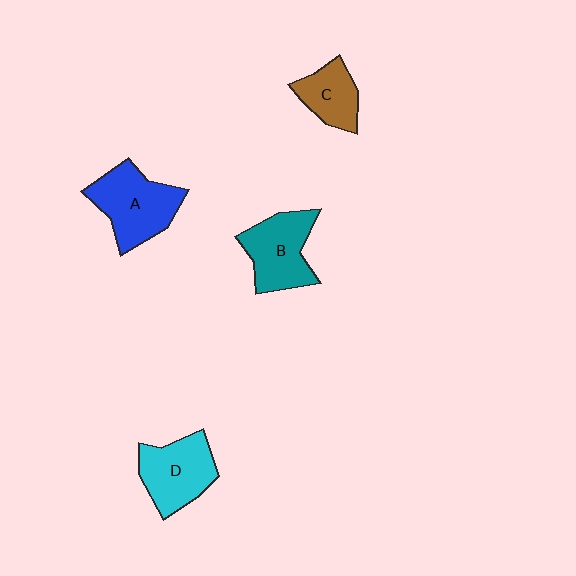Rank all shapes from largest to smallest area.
From largest to smallest: A (blue), B (teal), D (cyan), C (brown).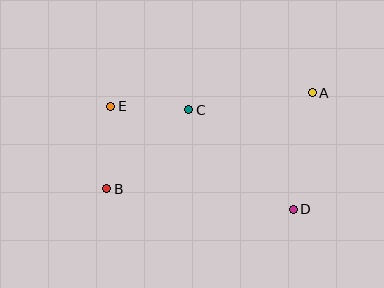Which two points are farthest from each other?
Points A and B are farthest from each other.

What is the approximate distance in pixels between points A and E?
The distance between A and E is approximately 202 pixels.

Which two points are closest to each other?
Points C and E are closest to each other.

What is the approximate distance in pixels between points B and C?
The distance between B and C is approximately 114 pixels.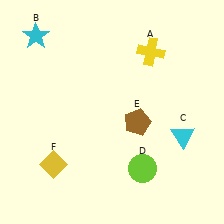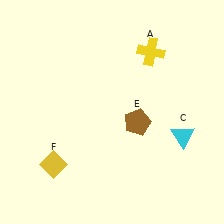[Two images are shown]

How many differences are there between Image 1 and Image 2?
There are 2 differences between the two images.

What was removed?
The cyan star (B), the lime circle (D) were removed in Image 2.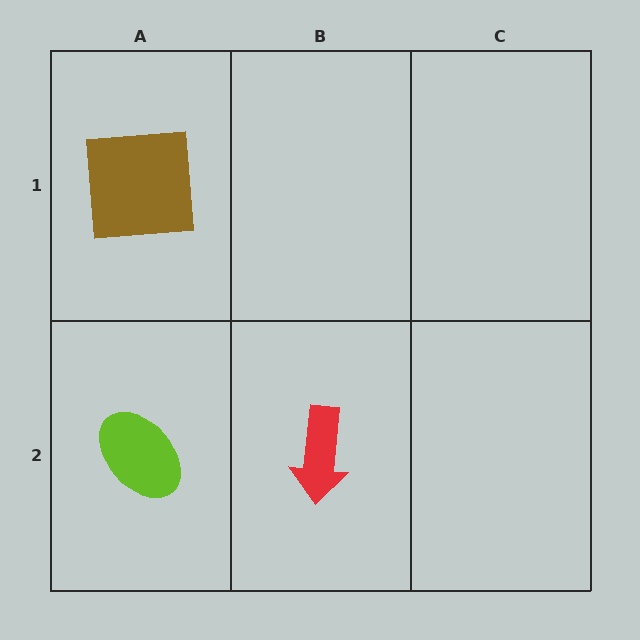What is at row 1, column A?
A brown square.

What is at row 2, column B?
A red arrow.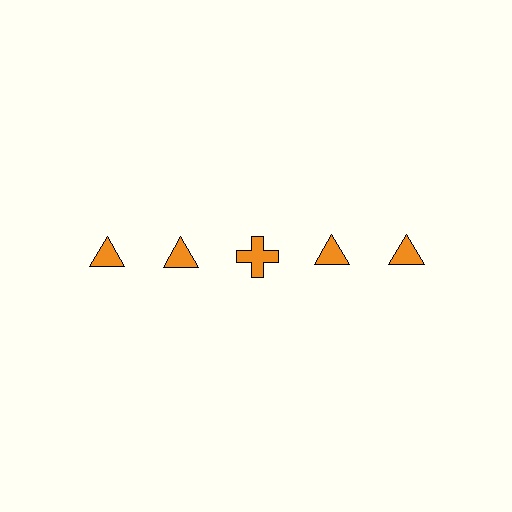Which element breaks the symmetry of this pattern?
The orange cross in the top row, center column breaks the symmetry. All other shapes are orange triangles.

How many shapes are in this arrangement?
There are 5 shapes arranged in a grid pattern.